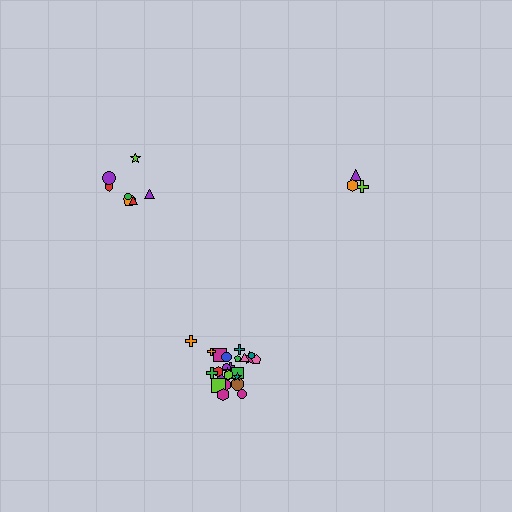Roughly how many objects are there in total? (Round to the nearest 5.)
Roughly 35 objects in total.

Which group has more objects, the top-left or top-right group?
The top-left group.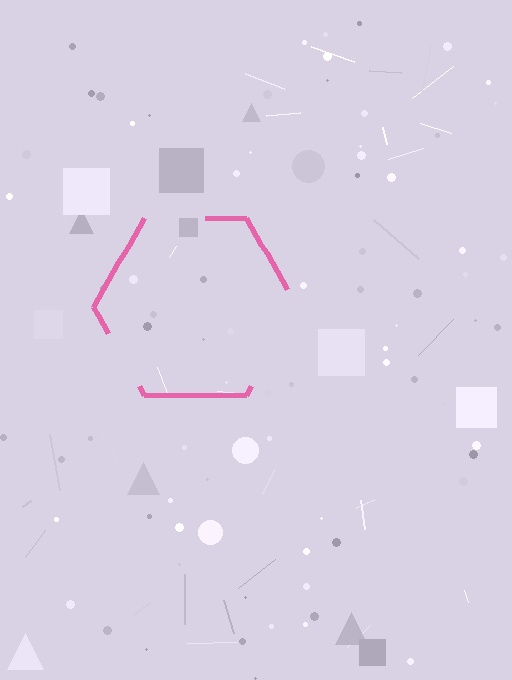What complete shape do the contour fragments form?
The contour fragments form a hexagon.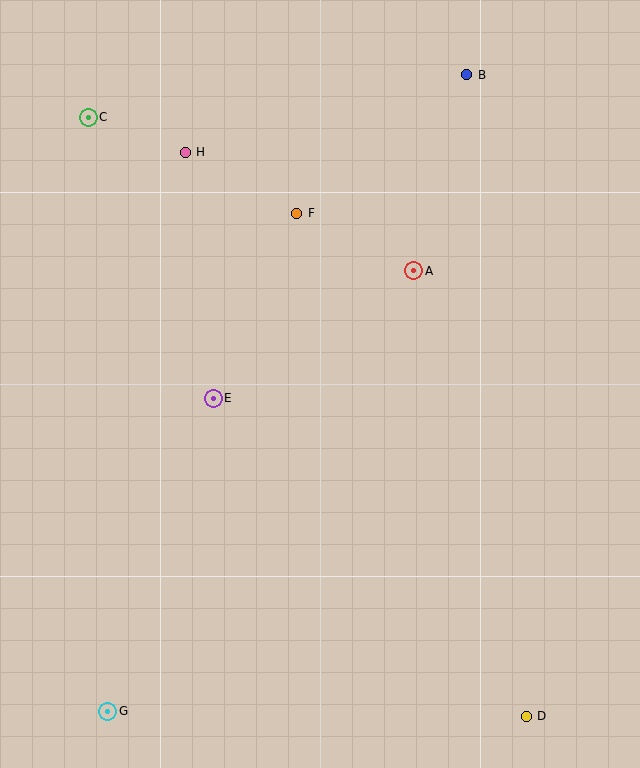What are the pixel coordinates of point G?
Point G is at (108, 711).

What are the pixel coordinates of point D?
Point D is at (526, 716).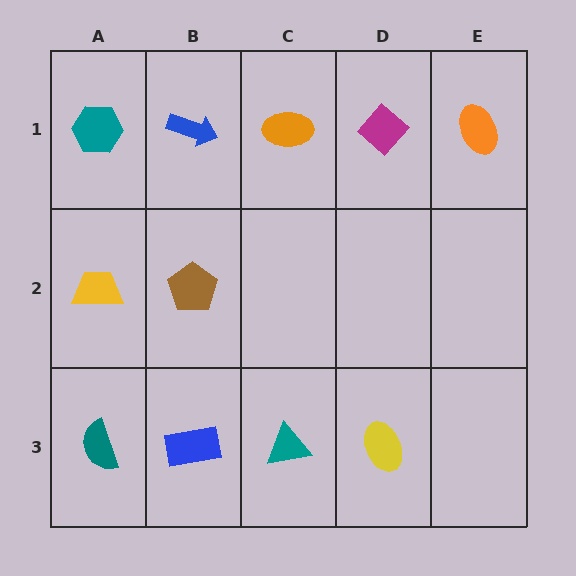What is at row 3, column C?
A teal triangle.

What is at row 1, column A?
A teal hexagon.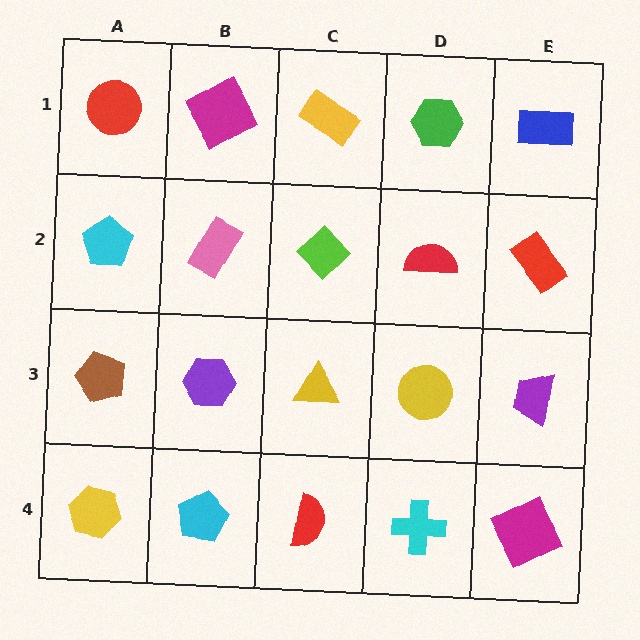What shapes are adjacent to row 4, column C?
A yellow triangle (row 3, column C), a cyan pentagon (row 4, column B), a cyan cross (row 4, column D).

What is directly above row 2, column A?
A red circle.